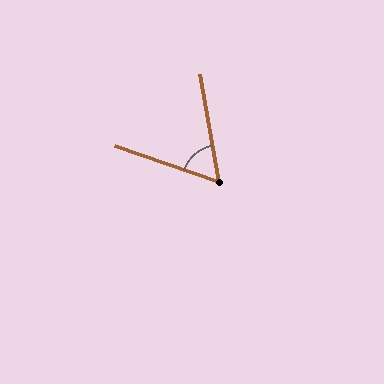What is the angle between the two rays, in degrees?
Approximately 61 degrees.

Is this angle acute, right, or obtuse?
It is acute.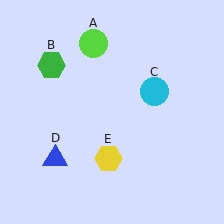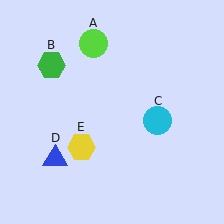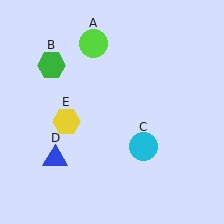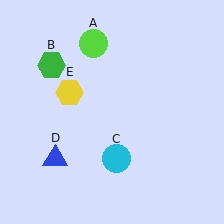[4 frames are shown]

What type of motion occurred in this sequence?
The cyan circle (object C), yellow hexagon (object E) rotated clockwise around the center of the scene.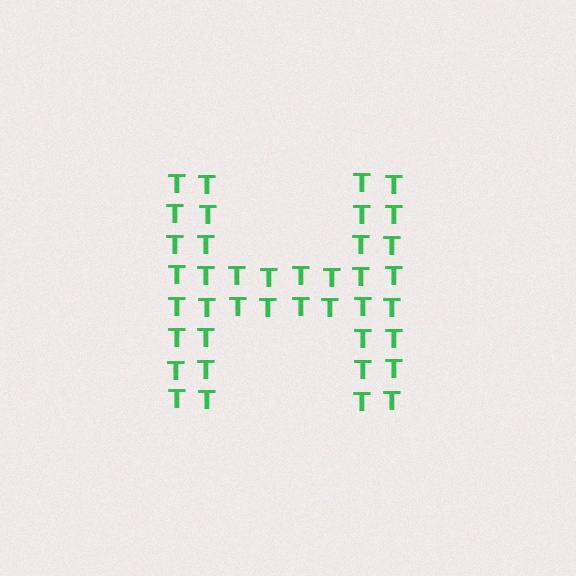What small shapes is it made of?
It is made of small letter T's.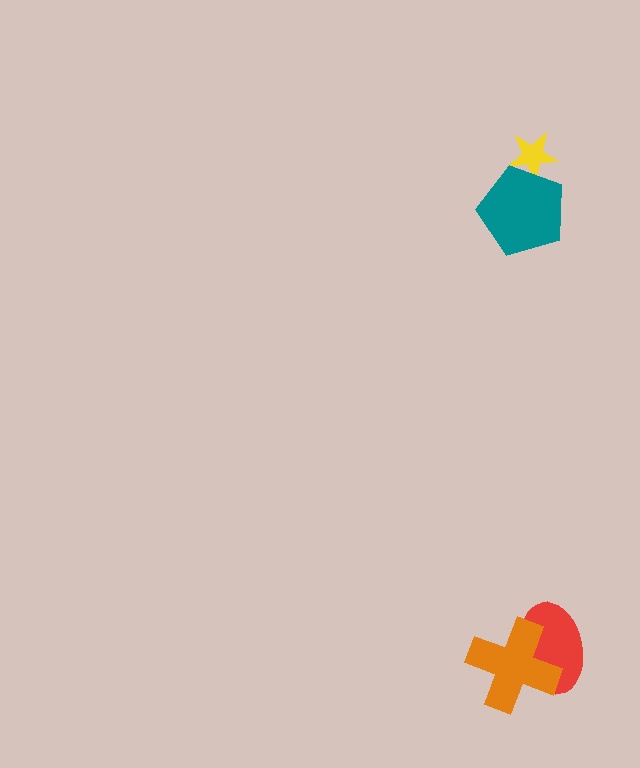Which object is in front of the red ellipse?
The orange cross is in front of the red ellipse.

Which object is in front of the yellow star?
The teal pentagon is in front of the yellow star.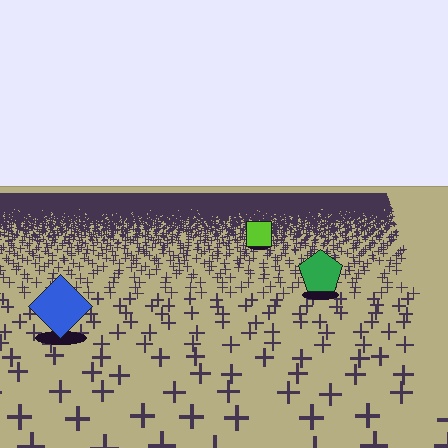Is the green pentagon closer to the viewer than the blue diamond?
No. The blue diamond is closer — you can tell from the texture gradient: the ground texture is coarser near it.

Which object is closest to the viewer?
The blue diamond is closest. The texture marks near it are larger and more spread out.